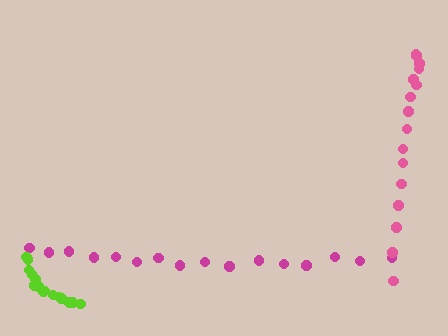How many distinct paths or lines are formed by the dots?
There are 3 distinct paths.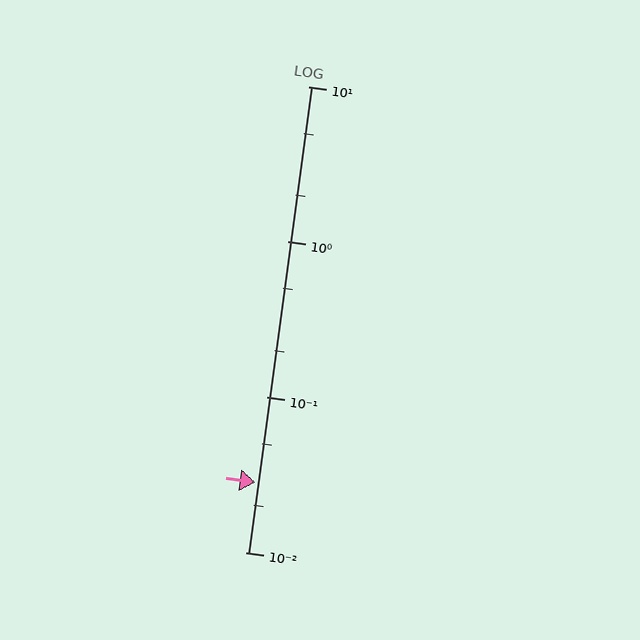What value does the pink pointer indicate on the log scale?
The pointer indicates approximately 0.028.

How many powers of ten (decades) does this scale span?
The scale spans 3 decades, from 0.01 to 10.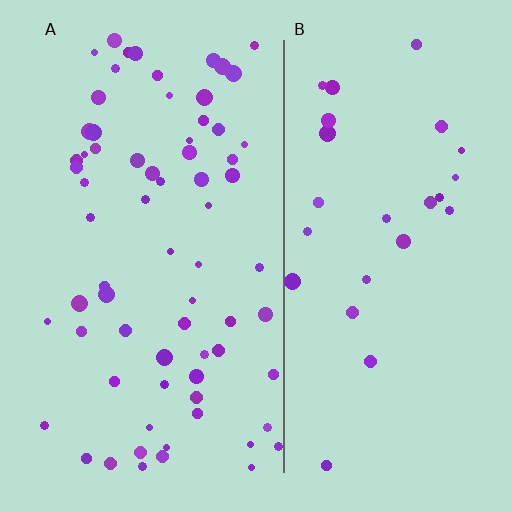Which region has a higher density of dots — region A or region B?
A (the left).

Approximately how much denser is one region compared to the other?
Approximately 2.6× — region A over region B.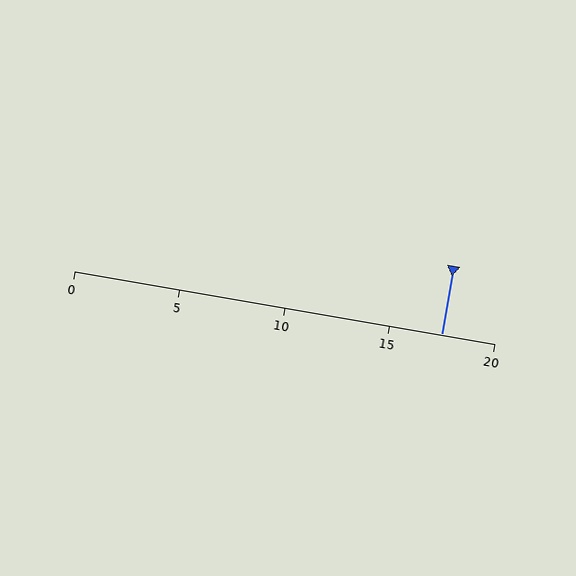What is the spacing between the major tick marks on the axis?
The major ticks are spaced 5 apart.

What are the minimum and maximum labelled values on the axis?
The axis runs from 0 to 20.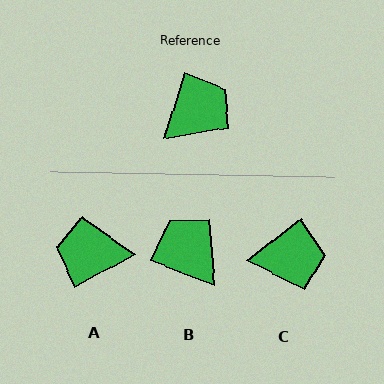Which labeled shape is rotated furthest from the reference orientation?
A, about 136 degrees away.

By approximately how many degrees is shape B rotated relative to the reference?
Approximately 86 degrees counter-clockwise.